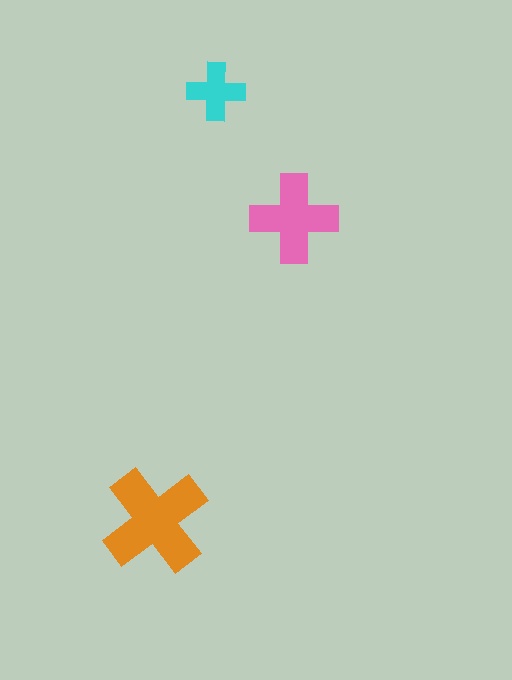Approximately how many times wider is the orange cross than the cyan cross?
About 2 times wider.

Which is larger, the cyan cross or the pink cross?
The pink one.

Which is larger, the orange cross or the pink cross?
The orange one.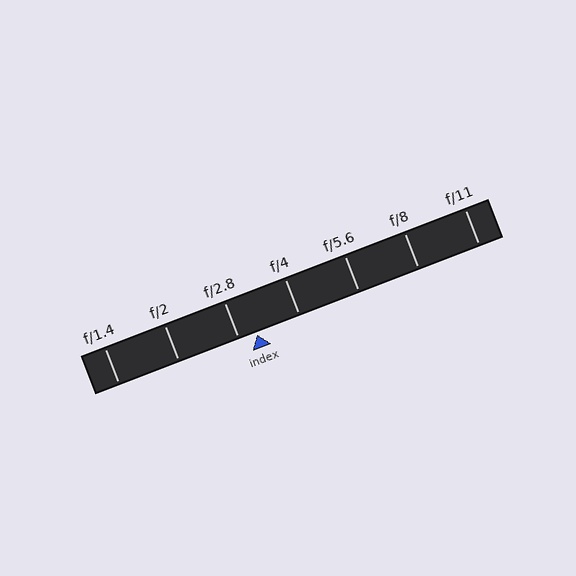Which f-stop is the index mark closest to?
The index mark is closest to f/2.8.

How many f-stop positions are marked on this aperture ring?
There are 7 f-stop positions marked.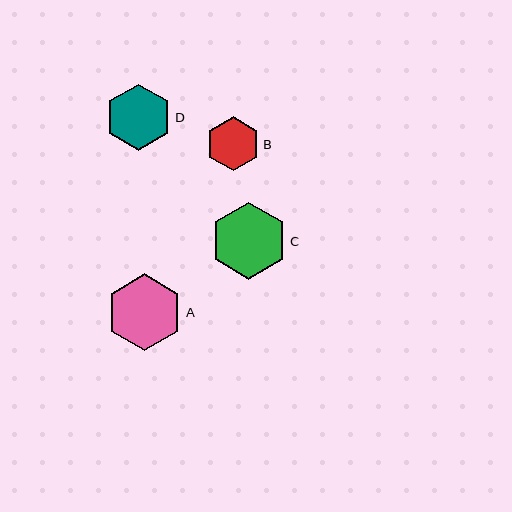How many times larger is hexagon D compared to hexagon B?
Hexagon D is approximately 1.2 times the size of hexagon B.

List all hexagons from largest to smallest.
From largest to smallest: A, C, D, B.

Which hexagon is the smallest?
Hexagon B is the smallest with a size of approximately 53 pixels.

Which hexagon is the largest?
Hexagon A is the largest with a size of approximately 77 pixels.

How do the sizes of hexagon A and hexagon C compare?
Hexagon A and hexagon C are approximately the same size.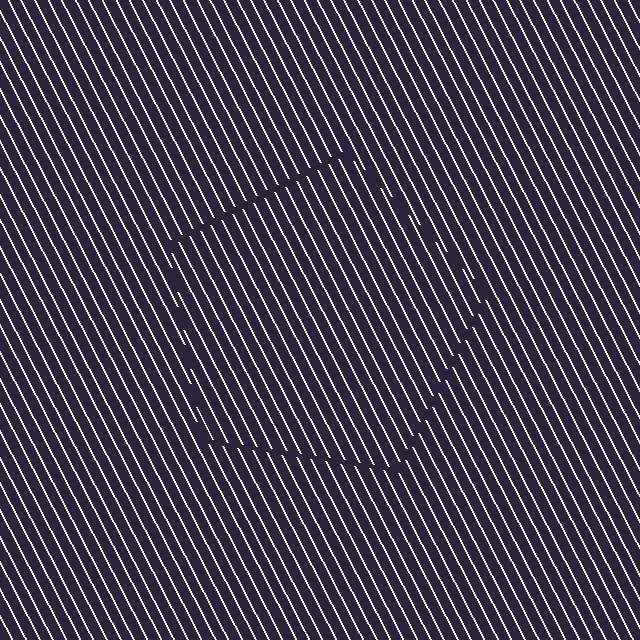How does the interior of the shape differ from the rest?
The interior of the shape contains the same grating, shifted by half a period — the contour is defined by the phase discontinuity where line-ends from the inner and outer gratings abut.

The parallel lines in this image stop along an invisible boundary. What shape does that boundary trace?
An illusory pentagon. The interior of the shape contains the same grating, shifted by half a period — the contour is defined by the phase discontinuity where line-ends from the inner and outer gratings abut.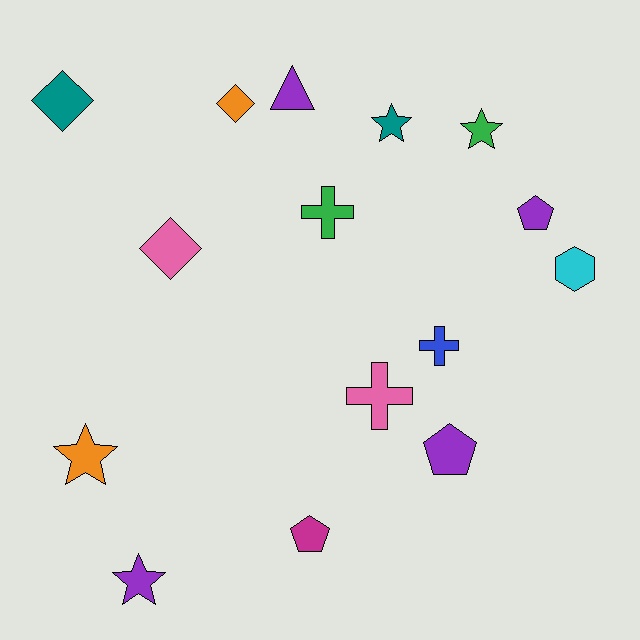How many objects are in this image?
There are 15 objects.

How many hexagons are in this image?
There is 1 hexagon.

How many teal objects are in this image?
There are 2 teal objects.